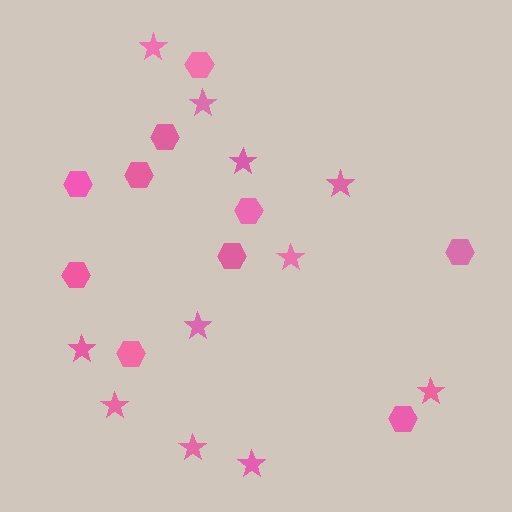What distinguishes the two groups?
There are 2 groups: one group of stars (11) and one group of hexagons (10).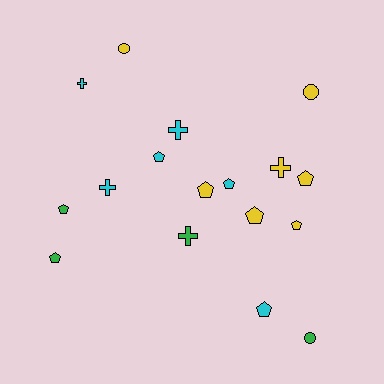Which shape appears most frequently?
Pentagon, with 9 objects.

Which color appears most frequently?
Yellow, with 7 objects.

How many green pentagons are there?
There are 2 green pentagons.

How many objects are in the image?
There are 17 objects.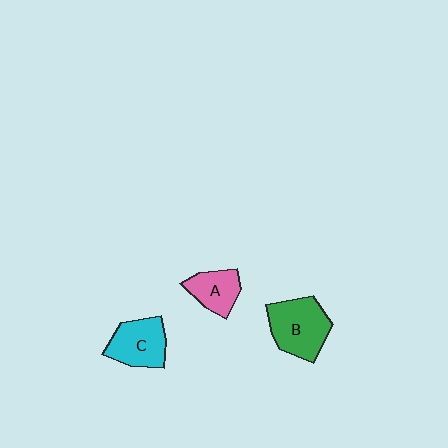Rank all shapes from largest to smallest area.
From largest to smallest: B (green), C (cyan), A (pink).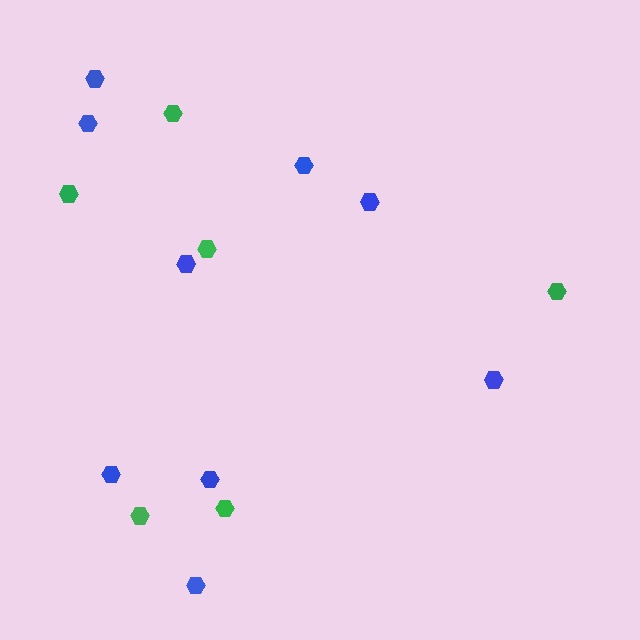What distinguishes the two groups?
There are 2 groups: one group of blue hexagons (9) and one group of green hexagons (6).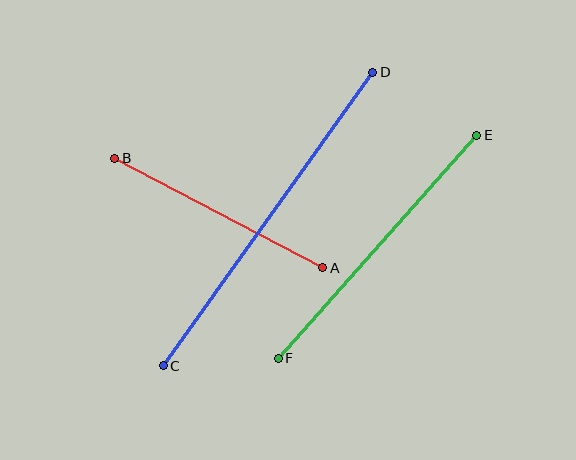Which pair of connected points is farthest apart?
Points C and D are farthest apart.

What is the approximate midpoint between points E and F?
The midpoint is at approximately (378, 247) pixels.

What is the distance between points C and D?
The distance is approximately 361 pixels.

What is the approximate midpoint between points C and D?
The midpoint is at approximately (268, 219) pixels.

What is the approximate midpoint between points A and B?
The midpoint is at approximately (219, 213) pixels.